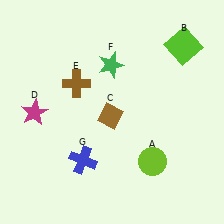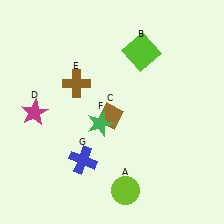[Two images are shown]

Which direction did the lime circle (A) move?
The lime circle (A) moved down.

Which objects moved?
The objects that moved are: the lime circle (A), the lime square (B), the green star (F).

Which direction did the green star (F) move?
The green star (F) moved down.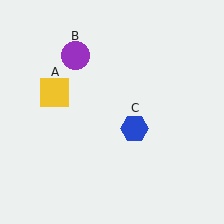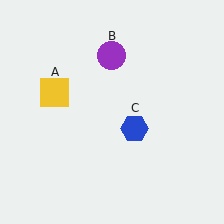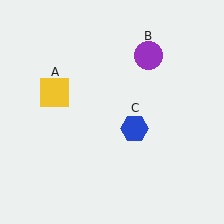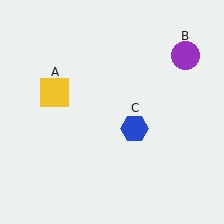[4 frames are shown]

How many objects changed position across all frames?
1 object changed position: purple circle (object B).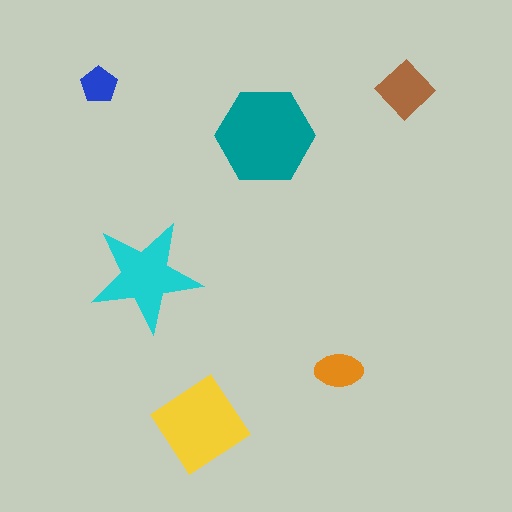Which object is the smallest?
The blue pentagon.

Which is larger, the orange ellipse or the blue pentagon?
The orange ellipse.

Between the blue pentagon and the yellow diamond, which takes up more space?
The yellow diamond.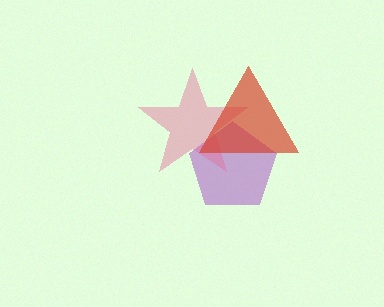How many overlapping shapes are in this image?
There are 3 overlapping shapes in the image.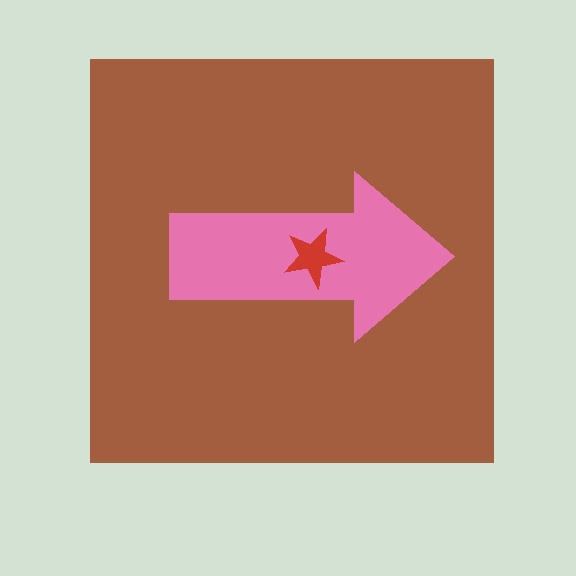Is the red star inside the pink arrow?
Yes.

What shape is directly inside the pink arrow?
The red star.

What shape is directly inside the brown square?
The pink arrow.